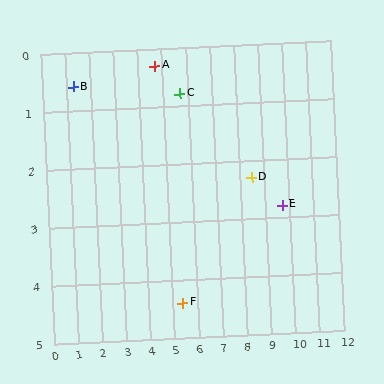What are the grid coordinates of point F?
Point F is at approximately (5.4, 4.4).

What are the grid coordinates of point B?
Point B is at approximately (1.3, 0.6).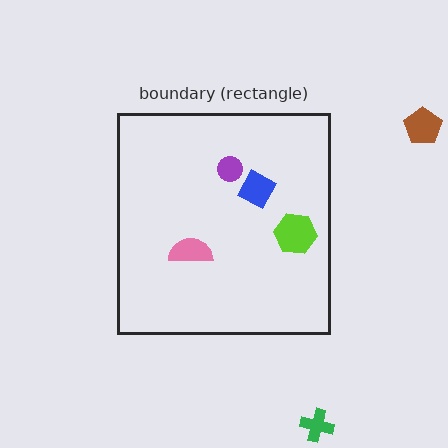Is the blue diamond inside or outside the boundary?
Inside.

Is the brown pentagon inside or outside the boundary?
Outside.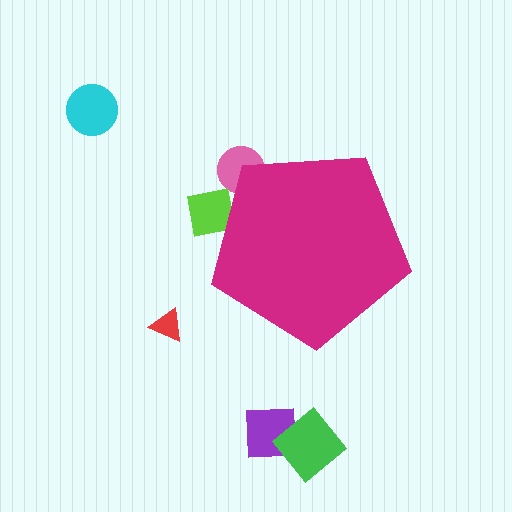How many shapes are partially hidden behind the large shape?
2 shapes are partially hidden.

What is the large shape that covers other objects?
A magenta pentagon.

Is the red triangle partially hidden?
No, the red triangle is fully visible.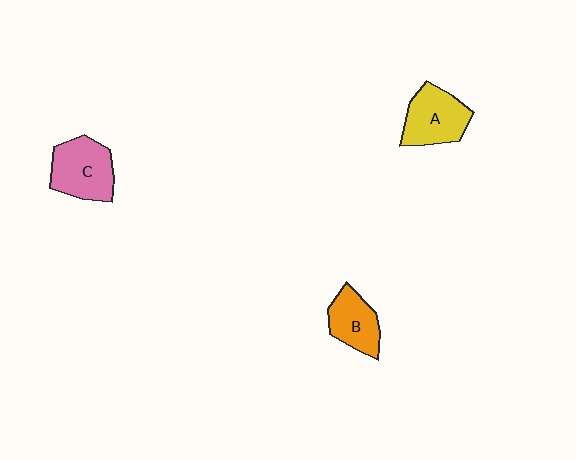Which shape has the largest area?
Shape C (pink).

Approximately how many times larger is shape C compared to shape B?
Approximately 1.3 times.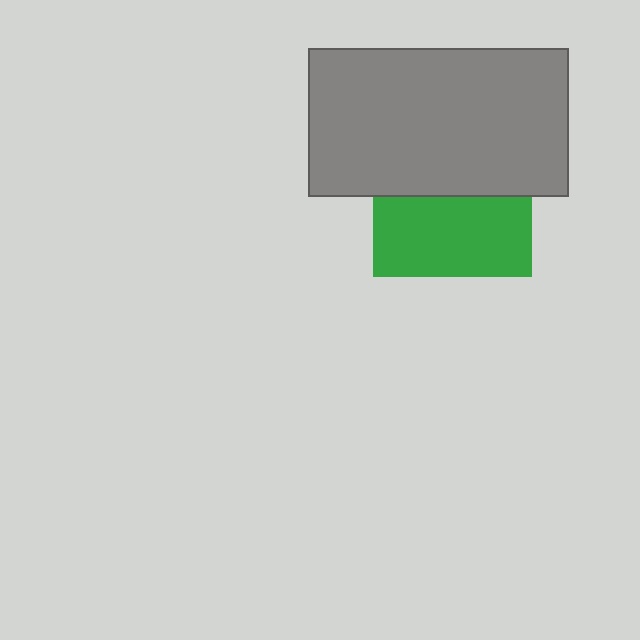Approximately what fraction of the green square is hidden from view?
Roughly 50% of the green square is hidden behind the gray rectangle.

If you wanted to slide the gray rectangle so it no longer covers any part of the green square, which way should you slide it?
Slide it up — that is the most direct way to separate the two shapes.